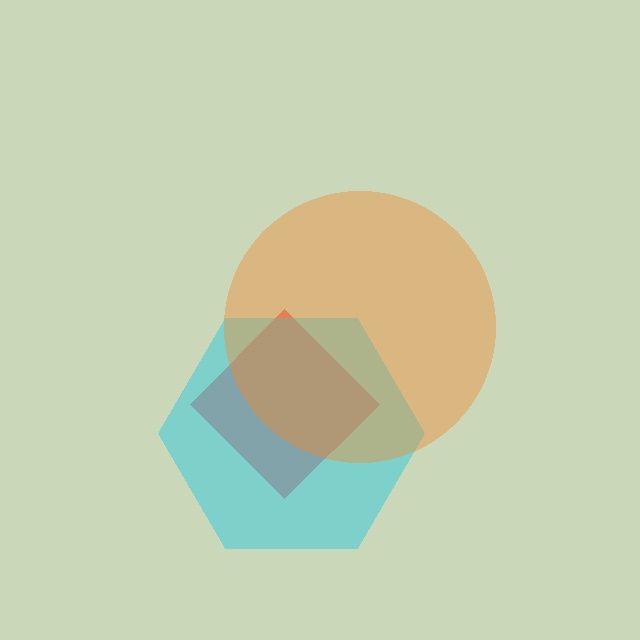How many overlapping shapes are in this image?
There are 3 overlapping shapes in the image.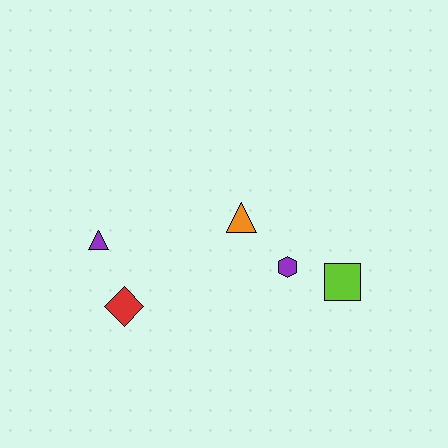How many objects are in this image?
There are 5 objects.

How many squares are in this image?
There is 1 square.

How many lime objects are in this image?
There is 1 lime object.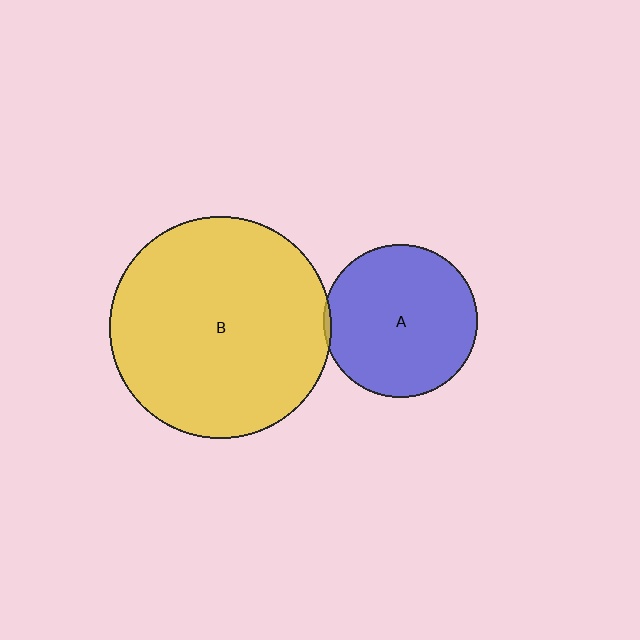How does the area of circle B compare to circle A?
Approximately 2.1 times.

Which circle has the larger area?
Circle B (yellow).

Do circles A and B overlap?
Yes.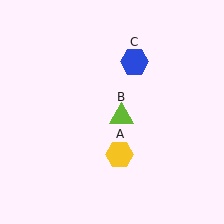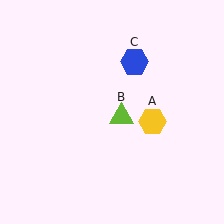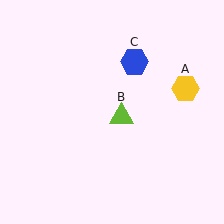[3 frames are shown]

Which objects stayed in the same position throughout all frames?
Lime triangle (object B) and blue hexagon (object C) remained stationary.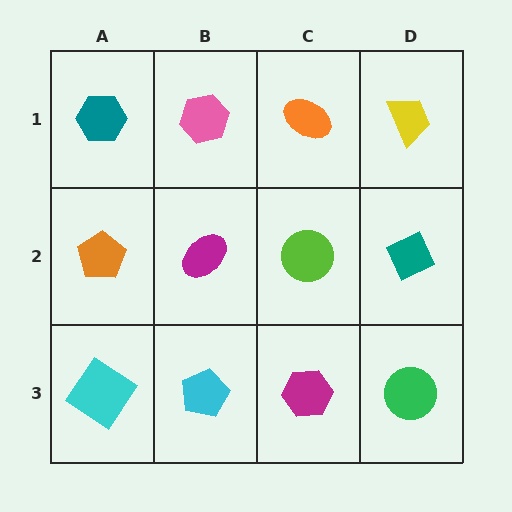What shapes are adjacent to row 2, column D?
A yellow trapezoid (row 1, column D), a green circle (row 3, column D), a lime circle (row 2, column C).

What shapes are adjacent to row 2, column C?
An orange ellipse (row 1, column C), a magenta hexagon (row 3, column C), a magenta ellipse (row 2, column B), a teal diamond (row 2, column D).